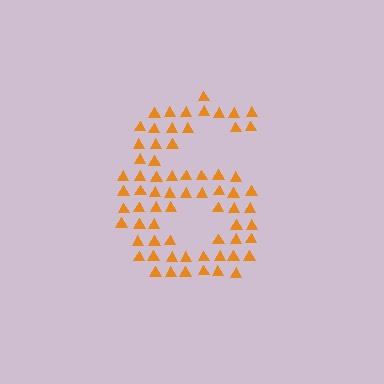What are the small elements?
The small elements are triangles.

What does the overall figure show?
The overall figure shows the digit 6.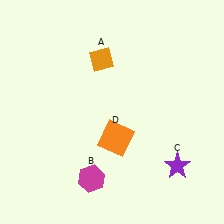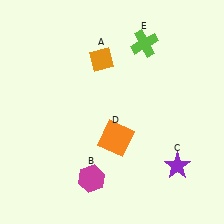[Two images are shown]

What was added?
A lime cross (E) was added in Image 2.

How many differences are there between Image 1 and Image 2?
There is 1 difference between the two images.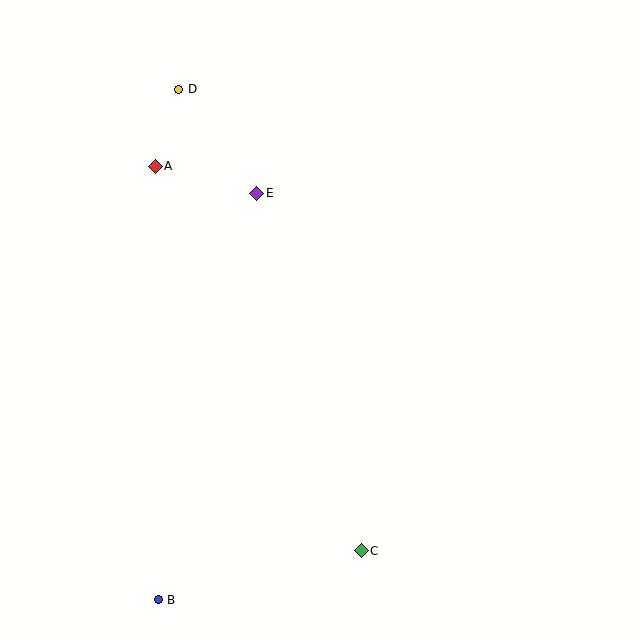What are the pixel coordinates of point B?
Point B is at (158, 600).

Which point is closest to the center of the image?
Point E at (257, 193) is closest to the center.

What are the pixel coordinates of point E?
Point E is at (257, 193).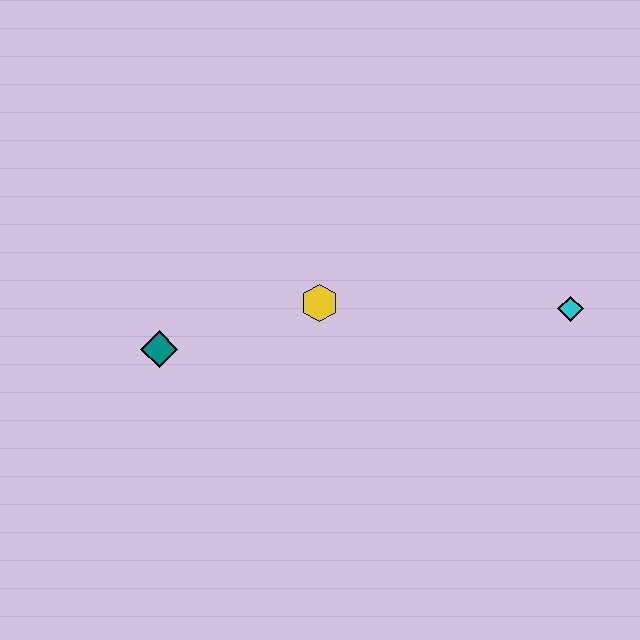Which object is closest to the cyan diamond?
The yellow hexagon is closest to the cyan diamond.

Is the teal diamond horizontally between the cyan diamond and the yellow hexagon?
No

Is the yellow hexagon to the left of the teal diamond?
No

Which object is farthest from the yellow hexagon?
The cyan diamond is farthest from the yellow hexagon.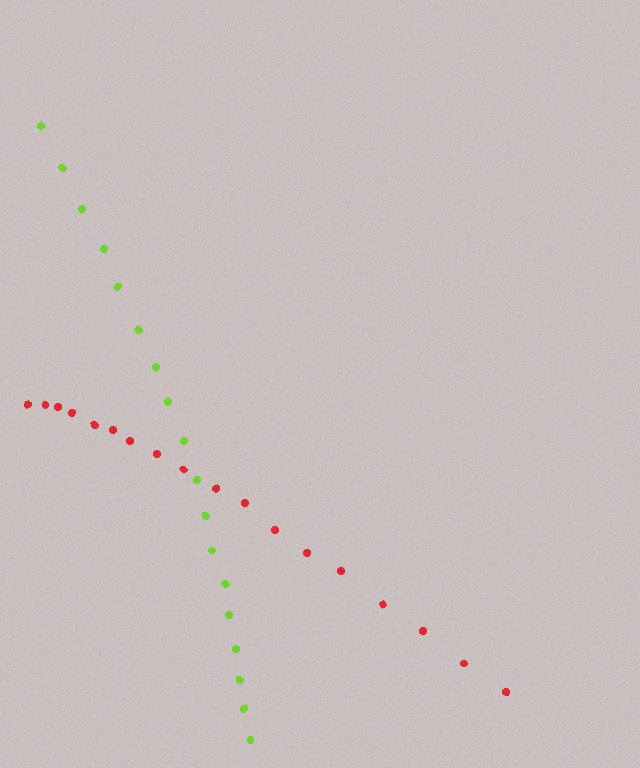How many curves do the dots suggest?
There are 2 distinct paths.